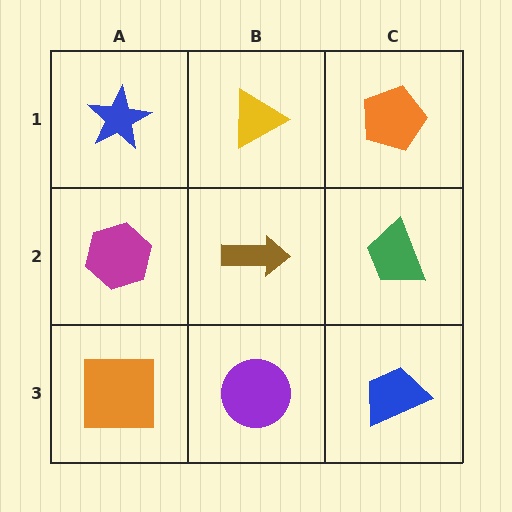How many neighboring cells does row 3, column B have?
3.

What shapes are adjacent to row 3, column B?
A brown arrow (row 2, column B), an orange square (row 3, column A), a blue trapezoid (row 3, column C).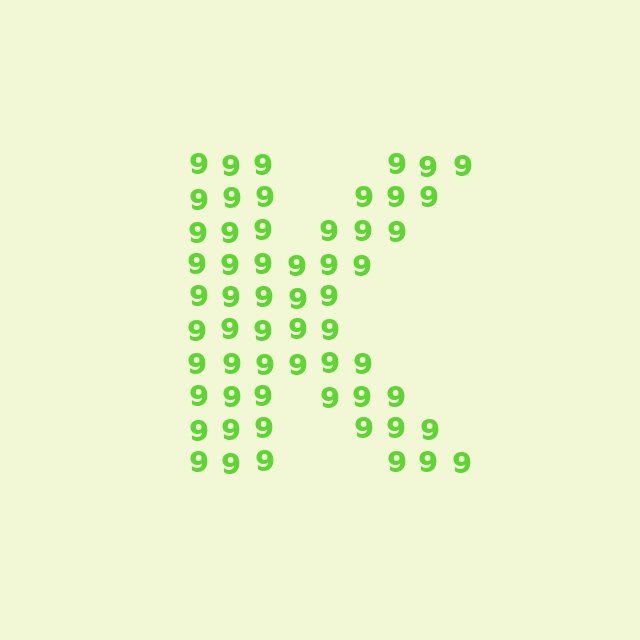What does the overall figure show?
The overall figure shows the letter K.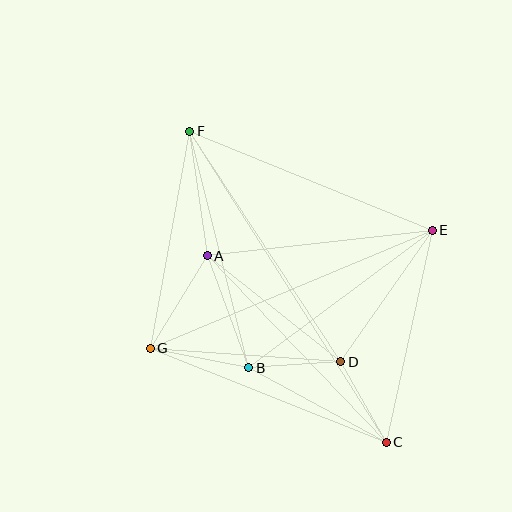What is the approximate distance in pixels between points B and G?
The distance between B and G is approximately 101 pixels.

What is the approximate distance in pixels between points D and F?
The distance between D and F is approximately 276 pixels.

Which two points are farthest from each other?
Points C and F are farthest from each other.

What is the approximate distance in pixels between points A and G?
The distance between A and G is approximately 108 pixels.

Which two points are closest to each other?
Points B and D are closest to each other.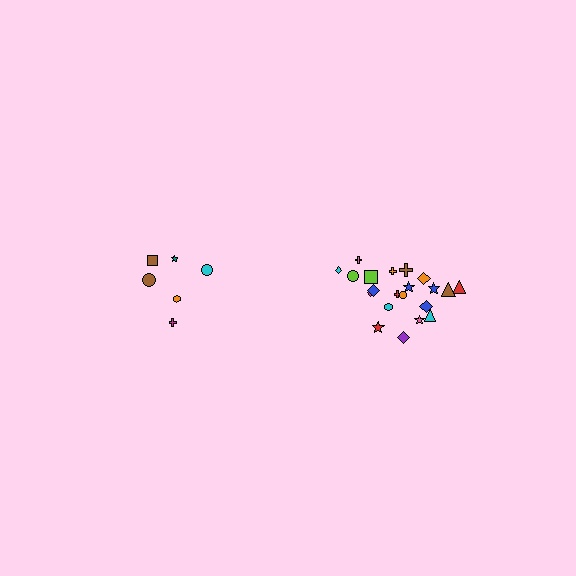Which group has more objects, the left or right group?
The right group.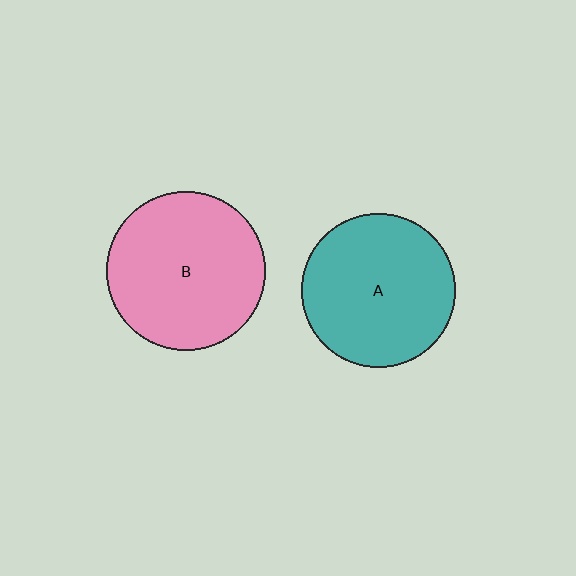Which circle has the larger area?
Circle B (pink).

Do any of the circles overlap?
No, none of the circles overlap.